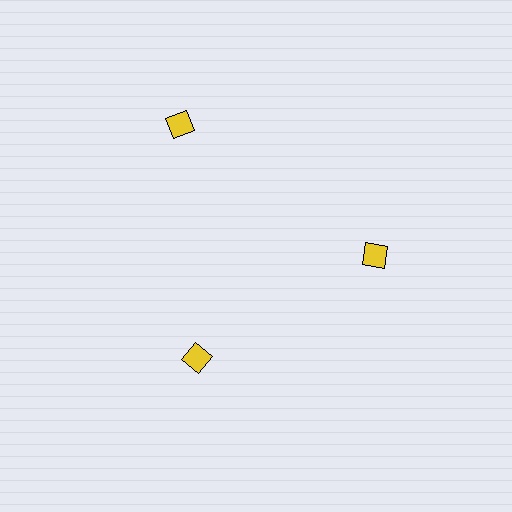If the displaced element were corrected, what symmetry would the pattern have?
It would have 3-fold rotational symmetry — the pattern would map onto itself every 120 degrees.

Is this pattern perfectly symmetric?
No. The 3 yellow diamonds are arranged in a ring, but one element near the 11 o'clock position is pushed outward from the center, breaking the 3-fold rotational symmetry.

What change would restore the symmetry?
The symmetry would be restored by moving it inward, back onto the ring so that all 3 diamonds sit at equal angles and equal distance from the center.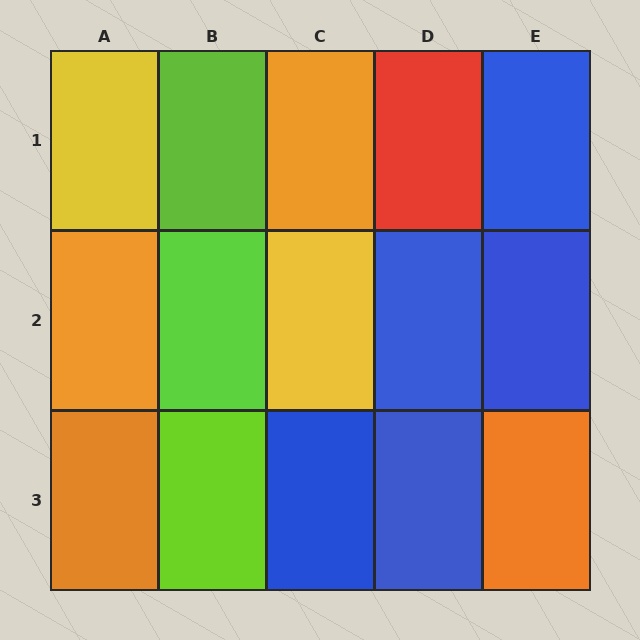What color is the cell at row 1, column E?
Blue.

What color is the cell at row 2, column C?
Yellow.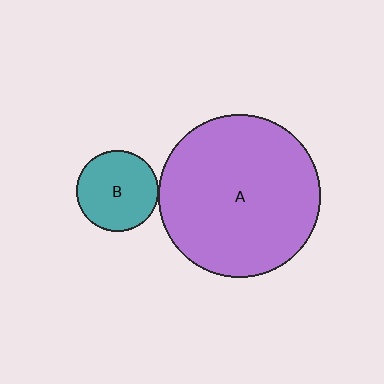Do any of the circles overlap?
No, none of the circles overlap.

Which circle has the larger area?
Circle A (purple).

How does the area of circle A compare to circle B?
Approximately 4.0 times.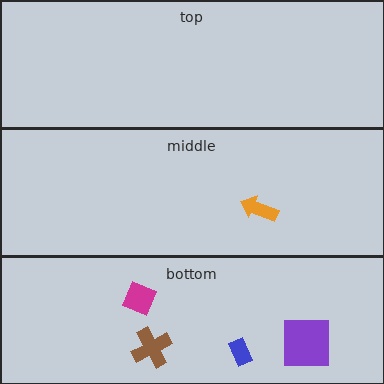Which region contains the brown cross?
The bottom region.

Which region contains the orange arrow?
The middle region.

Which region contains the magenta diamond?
The bottom region.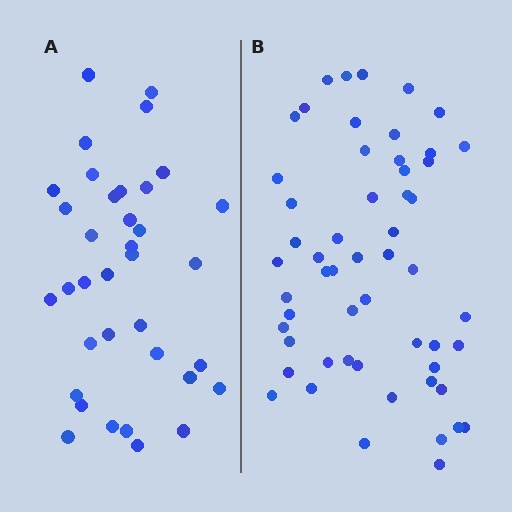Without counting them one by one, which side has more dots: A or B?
Region B (the right region) has more dots.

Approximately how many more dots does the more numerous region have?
Region B has approximately 20 more dots than region A.